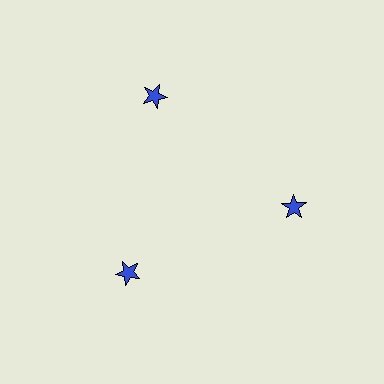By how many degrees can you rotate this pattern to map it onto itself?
The pattern maps onto itself every 120 degrees of rotation.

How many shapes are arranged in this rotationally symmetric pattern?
There are 3 shapes, arranged in 3 groups of 1.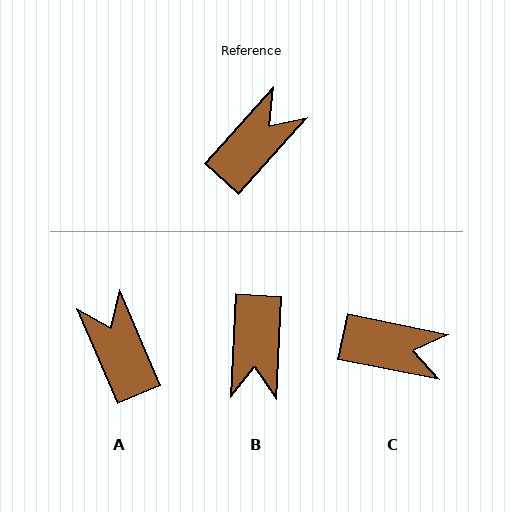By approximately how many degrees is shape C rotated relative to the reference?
Approximately 60 degrees clockwise.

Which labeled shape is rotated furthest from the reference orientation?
B, about 141 degrees away.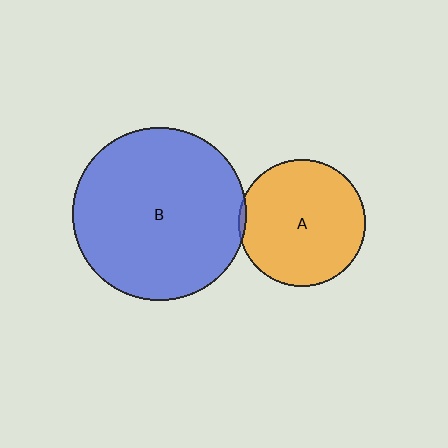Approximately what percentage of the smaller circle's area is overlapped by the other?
Approximately 5%.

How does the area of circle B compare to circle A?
Approximately 1.9 times.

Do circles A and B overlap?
Yes.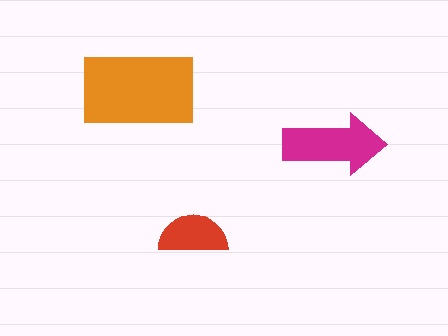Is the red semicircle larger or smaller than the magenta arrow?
Smaller.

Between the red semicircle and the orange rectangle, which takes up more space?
The orange rectangle.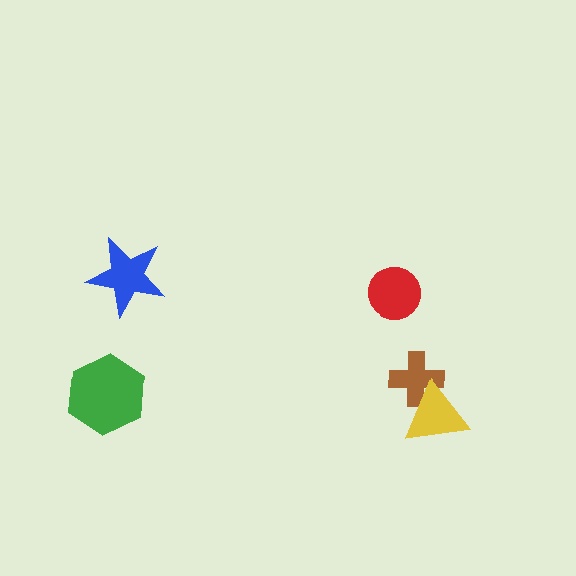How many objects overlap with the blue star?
0 objects overlap with the blue star.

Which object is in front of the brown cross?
The yellow triangle is in front of the brown cross.